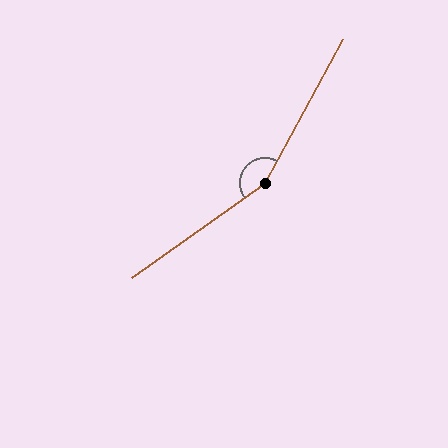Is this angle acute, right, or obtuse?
It is obtuse.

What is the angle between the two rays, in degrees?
Approximately 154 degrees.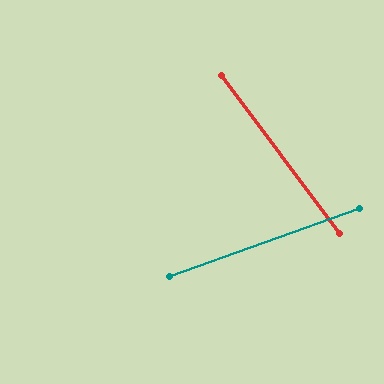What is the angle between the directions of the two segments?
Approximately 73 degrees.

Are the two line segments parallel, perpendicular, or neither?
Neither parallel nor perpendicular — they differ by about 73°.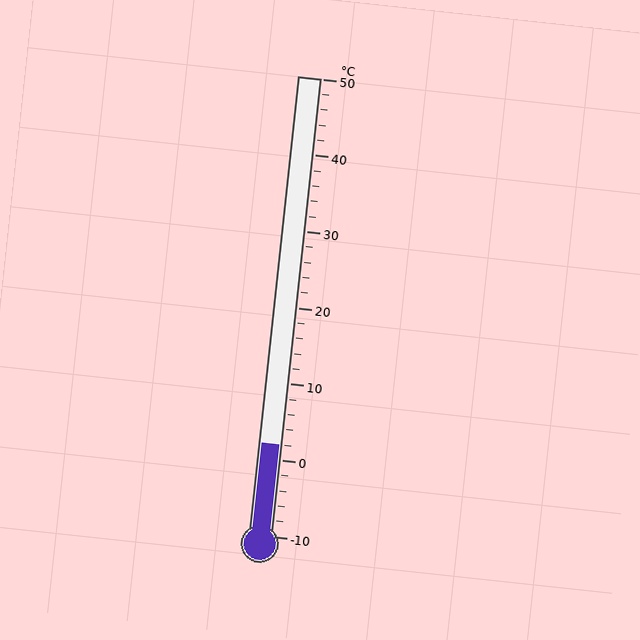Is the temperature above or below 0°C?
The temperature is above 0°C.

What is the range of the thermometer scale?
The thermometer scale ranges from -10°C to 50°C.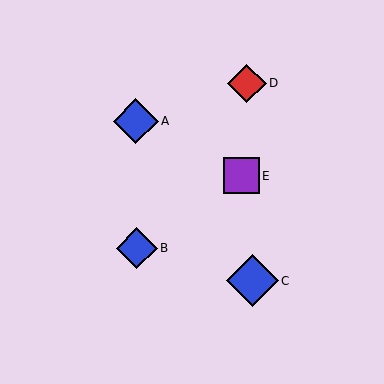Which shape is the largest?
The blue diamond (labeled C) is the largest.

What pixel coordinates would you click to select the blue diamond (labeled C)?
Click at (252, 281) to select the blue diamond C.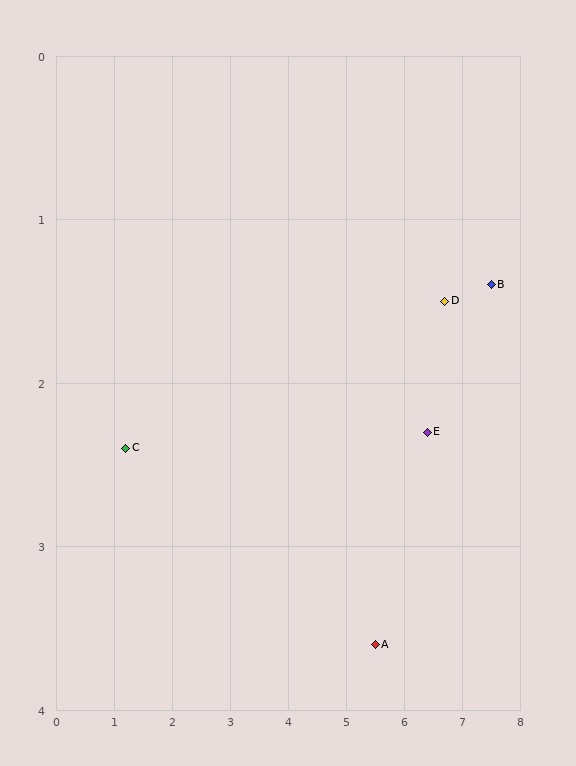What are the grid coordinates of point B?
Point B is at approximately (7.5, 1.4).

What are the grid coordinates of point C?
Point C is at approximately (1.2, 2.4).